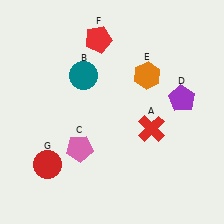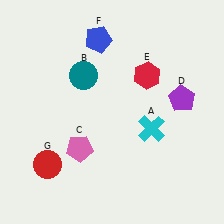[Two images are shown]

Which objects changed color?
A changed from red to cyan. E changed from orange to red. F changed from red to blue.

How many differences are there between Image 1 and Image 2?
There are 3 differences between the two images.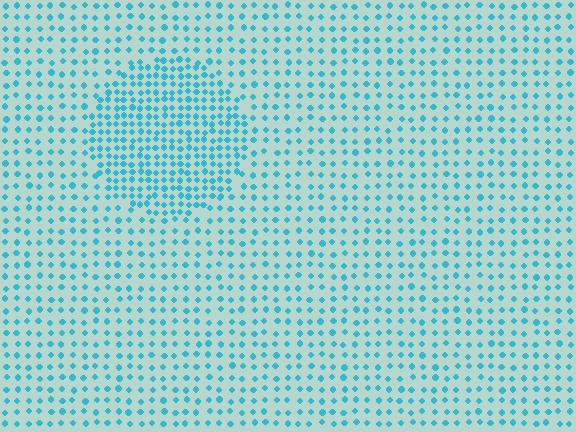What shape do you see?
I see a circle.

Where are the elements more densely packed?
The elements are more densely packed inside the circle boundary.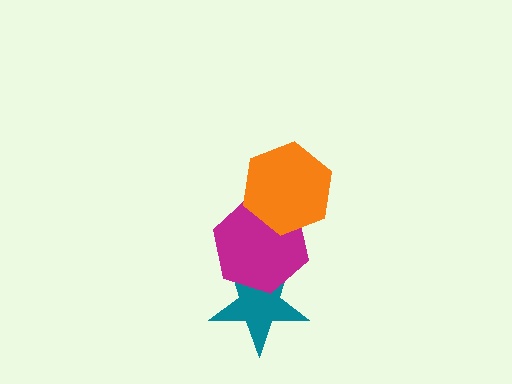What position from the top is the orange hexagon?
The orange hexagon is 1st from the top.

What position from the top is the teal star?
The teal star is 3rd from the top.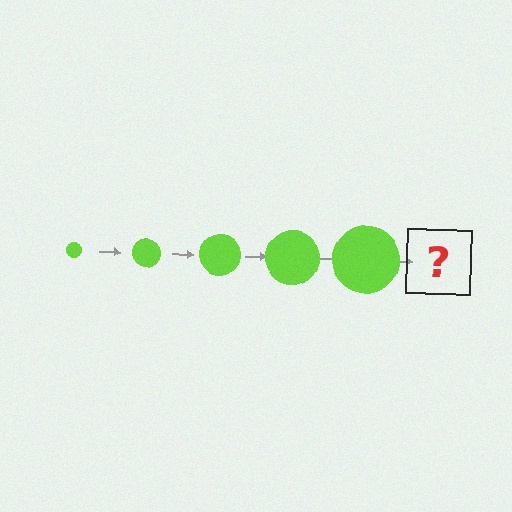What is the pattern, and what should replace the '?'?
The pattern is that the circle gets progressively larger each step. The '?' should be a lime circle, larger than the previous one.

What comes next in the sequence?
The next element should be a lime circle, larger than the previous one.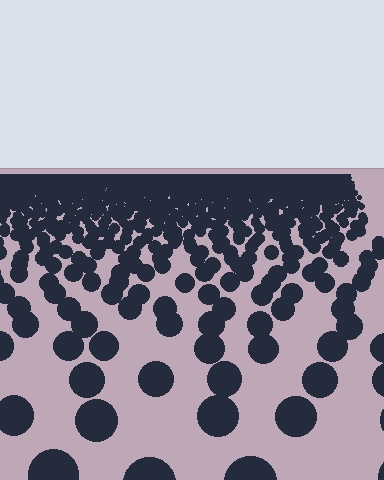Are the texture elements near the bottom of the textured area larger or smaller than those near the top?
Larger. Near the bottom, elements are closer to the viewer and appear at a bigger on-screen size.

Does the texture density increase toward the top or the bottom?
Density increases toward the top.